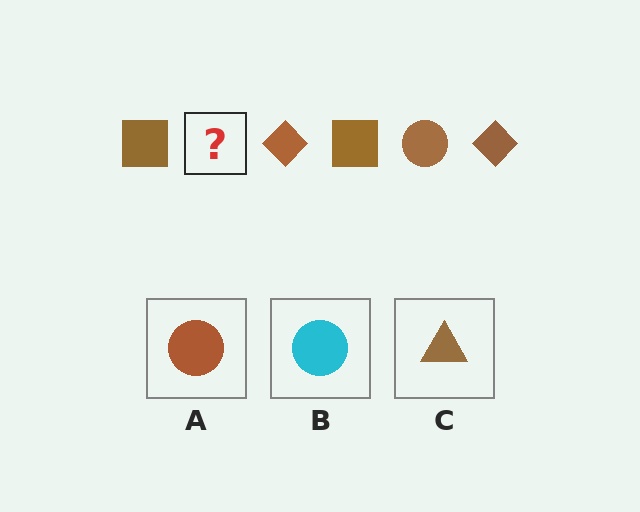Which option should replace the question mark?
Option A.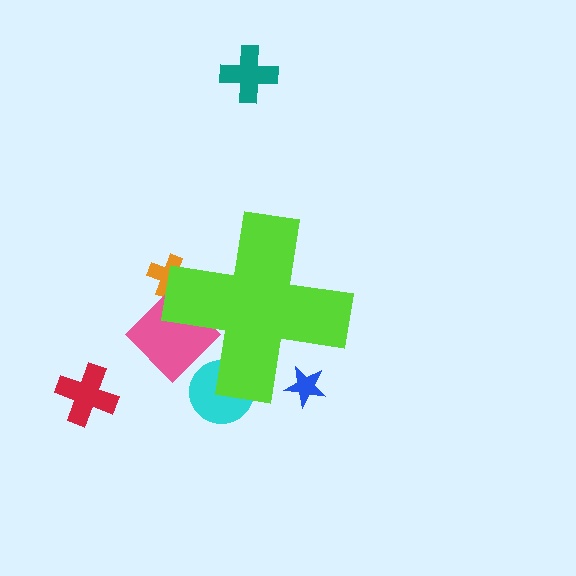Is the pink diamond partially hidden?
Yes, the pink diamond is partially hidden behind the lime cross.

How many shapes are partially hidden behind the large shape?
4 shapes are partially hidden.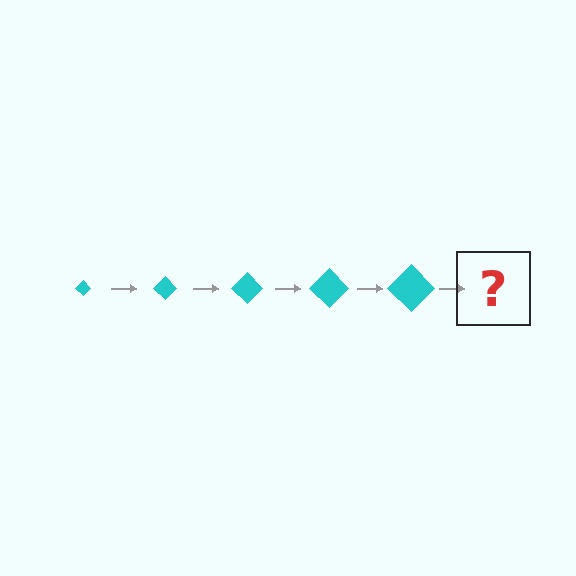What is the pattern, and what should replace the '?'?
The pattern is that the diamond gets progressively larger each step. The '?' should be a cyan diamond, larger than the previous one.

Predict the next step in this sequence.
The next step is a cyan diamond, larger than the previous one.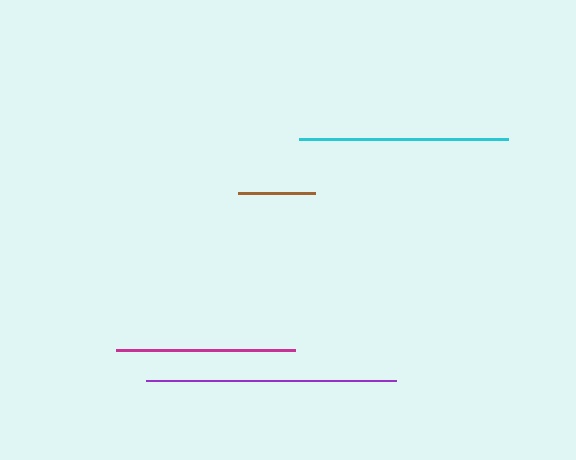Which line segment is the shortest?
The brown line is the shortest at approximately 77 pixels.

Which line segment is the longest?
The purple line is the longest at approximately 250 pixels.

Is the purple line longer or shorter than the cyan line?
The purple line is longer than the cyan line.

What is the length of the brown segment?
The brown segment is approximately 77 pixels long.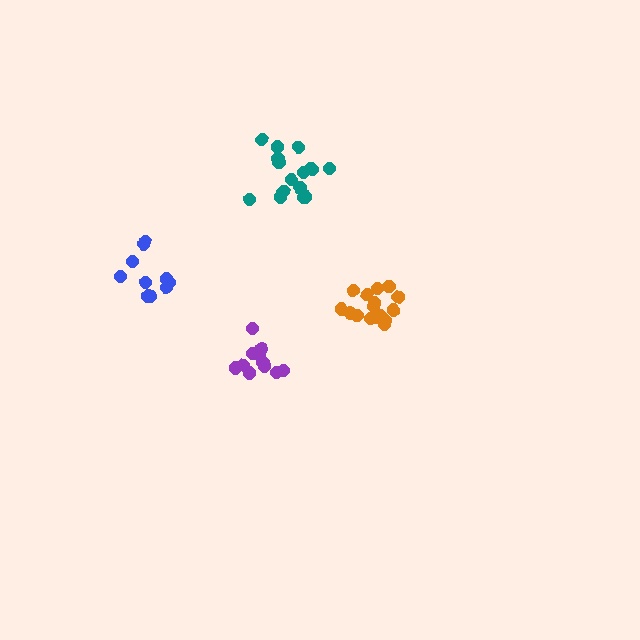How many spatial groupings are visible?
There are 4 spatial groupings.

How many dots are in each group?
Group 1: 12 dots, Group 2: 10 dots, Group 3: 16 dots, Group 4: 16 dots (54 total).